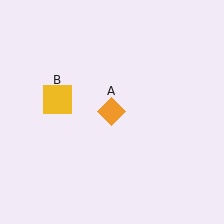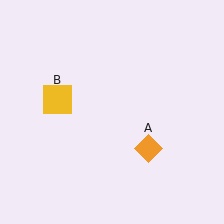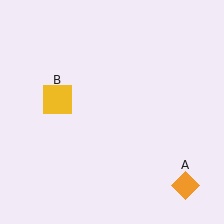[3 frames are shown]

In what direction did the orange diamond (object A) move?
The orange diamond (object A) moved down and to the right.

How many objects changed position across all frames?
1 object changed position: orange diamond (object A).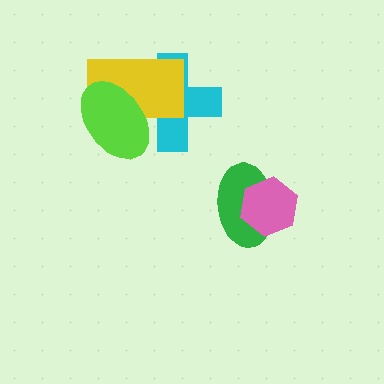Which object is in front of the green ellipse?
The pink hexagon is in front of the green ellipse.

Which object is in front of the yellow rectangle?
The lime ellipse is in front of the yellow rectangle.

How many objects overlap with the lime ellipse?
2 objects overlap with the lime ellipse.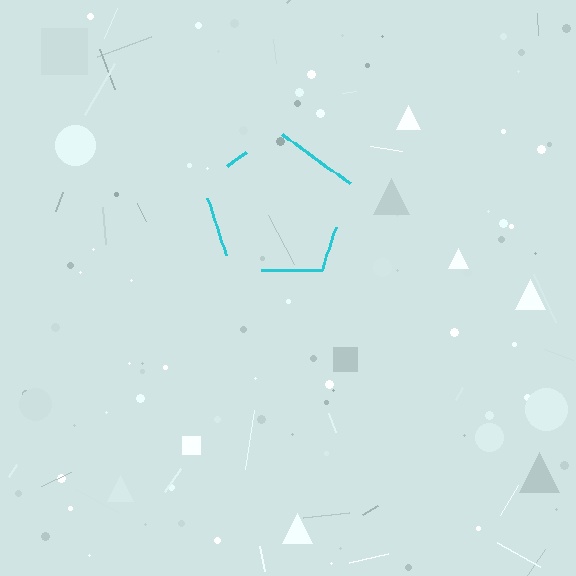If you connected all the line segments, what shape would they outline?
They would outline a pentagon.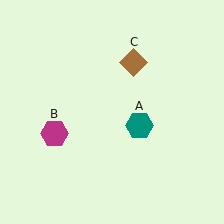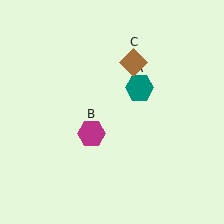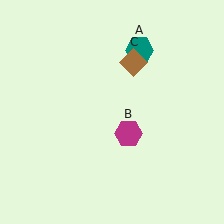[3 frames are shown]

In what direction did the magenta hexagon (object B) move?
The magenta hexagon (object B) moved right.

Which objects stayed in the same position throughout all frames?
Brown diamond (object C) remained stationary.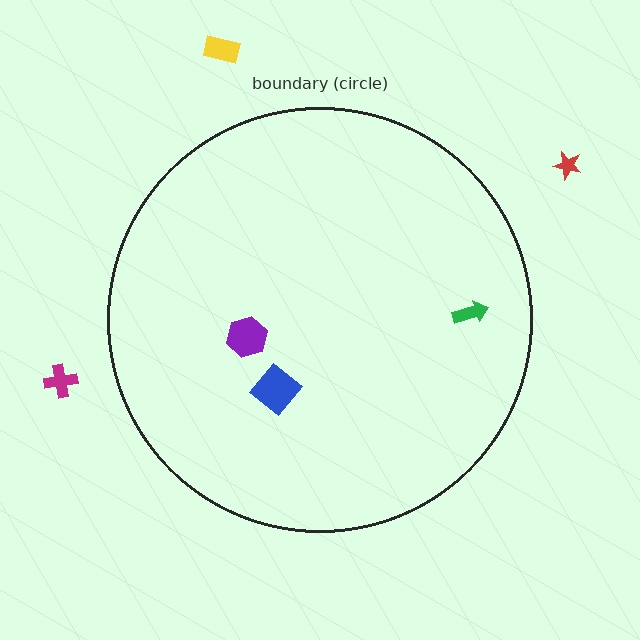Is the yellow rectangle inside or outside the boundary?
Outside.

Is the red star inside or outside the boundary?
Outside.